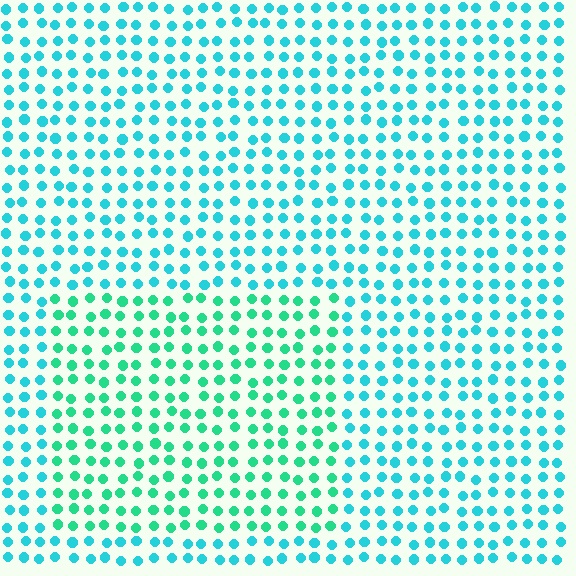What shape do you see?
I see a rectangle.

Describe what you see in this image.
The image is filled with small cyan elements in a uniform arrangement. A rectangle-shaped region is visible where the elements are tinted to a slightly different hue, forming a subtle color boundary.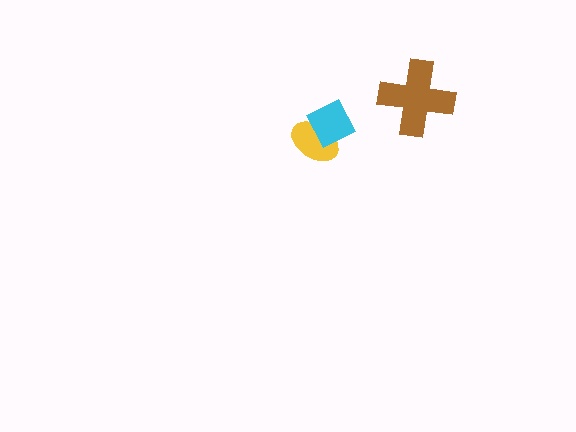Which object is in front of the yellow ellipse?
The cyan diamond is in front of the yellow ellipse.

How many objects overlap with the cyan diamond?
1 object overlaps with the cyan diamond.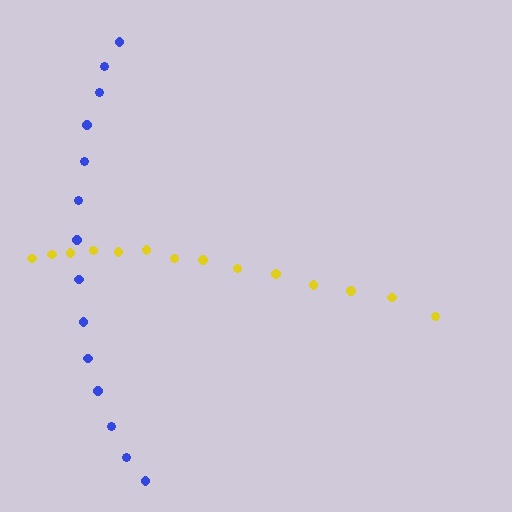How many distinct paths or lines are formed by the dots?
There are 2 distinct paths.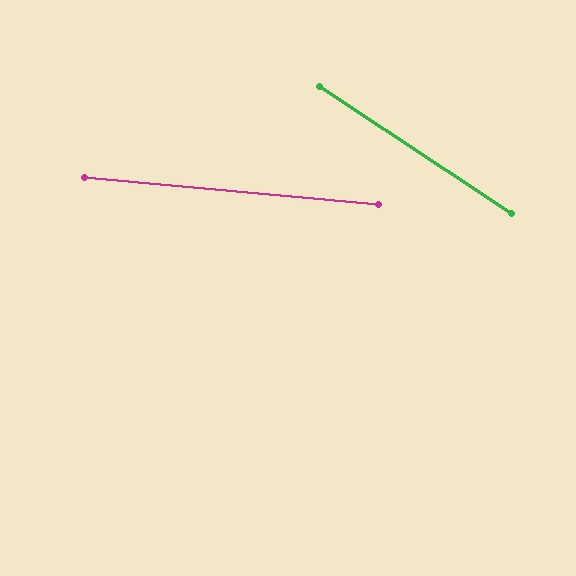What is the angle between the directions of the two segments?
Approximately 28 degrees.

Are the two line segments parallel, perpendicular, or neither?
Neither parallel nor perpendicular — they differ by about 28°.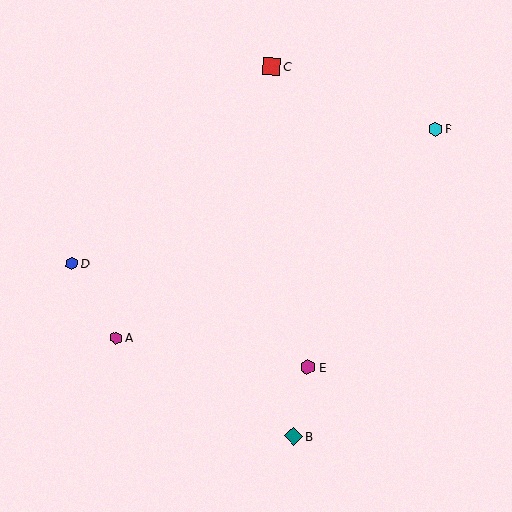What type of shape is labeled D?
Shape D is a blue hexagon.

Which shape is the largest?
The teal diamond (labeled B) is the largest.